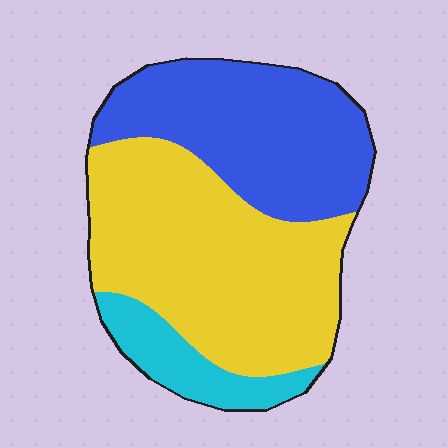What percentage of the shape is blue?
Blue covers roughly 35% of the shape.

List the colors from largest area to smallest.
From largest to smallest: yellow, blue, cyan.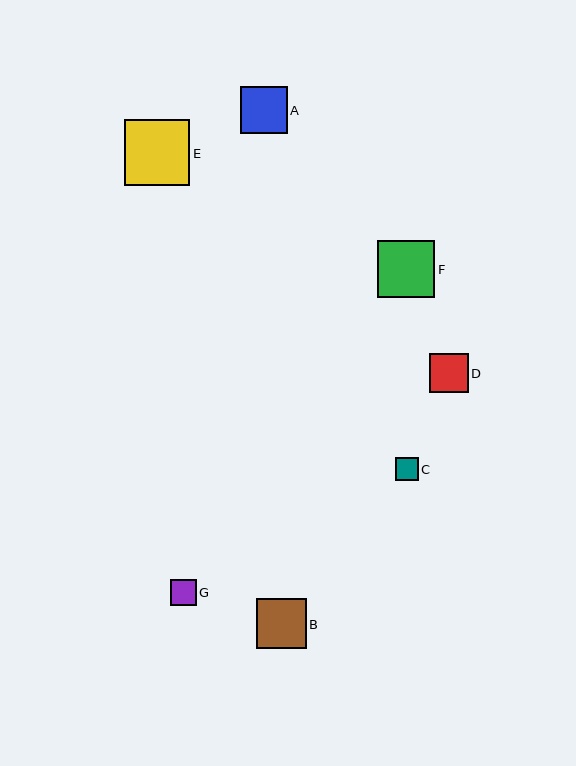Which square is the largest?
Square E is the largest with a size of approximately 66 pixels.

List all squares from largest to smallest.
From largest to smallest: E, F, B, A, D, G, C.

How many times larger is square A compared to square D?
Square A is approximately 1.2 times the size of square D.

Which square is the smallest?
Square C is the smallest with a size of approximately 23 pixels.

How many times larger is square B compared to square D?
Square B is approximately 1.3 times the size of square D.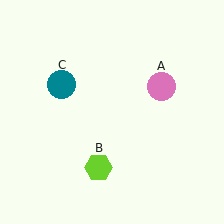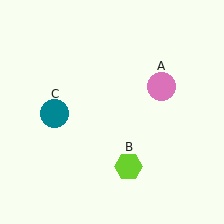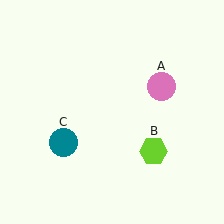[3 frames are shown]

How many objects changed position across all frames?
2 objects changed position: lime hexagon (object B), teal circle (object C).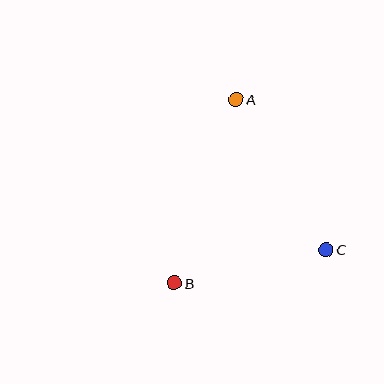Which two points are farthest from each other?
Points A and B are farthest from each other.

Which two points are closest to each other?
Points B and C are closest to each other.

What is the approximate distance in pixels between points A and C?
The distance between A and C is approximately 175 pixels.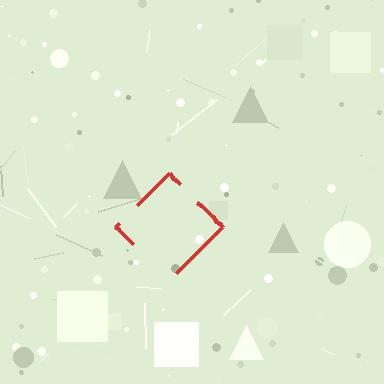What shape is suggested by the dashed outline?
The dashed outline suggests a diamond.